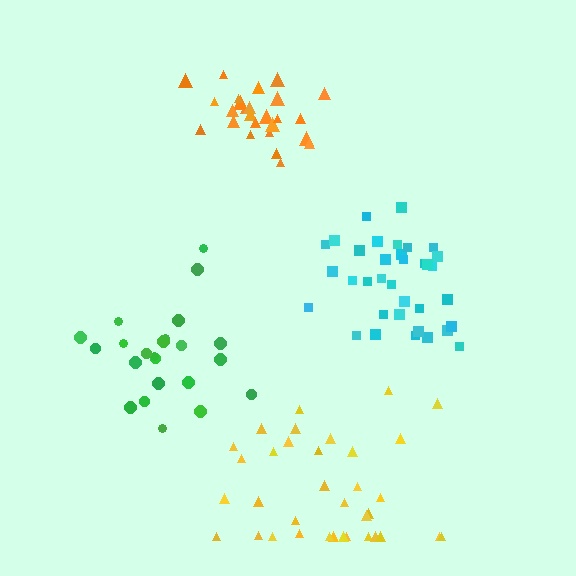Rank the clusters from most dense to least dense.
orange, cyan, green, yellow.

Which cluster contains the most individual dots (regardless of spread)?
Cyan (35).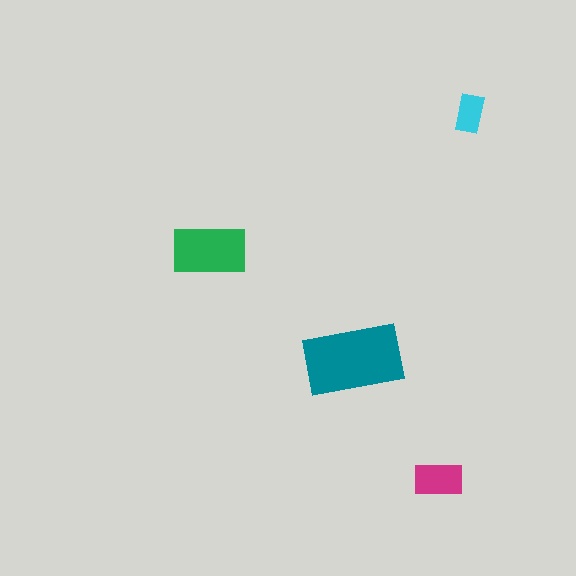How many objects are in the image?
There are 4 objects in the image.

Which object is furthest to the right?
The cyan rectangle is rightmost.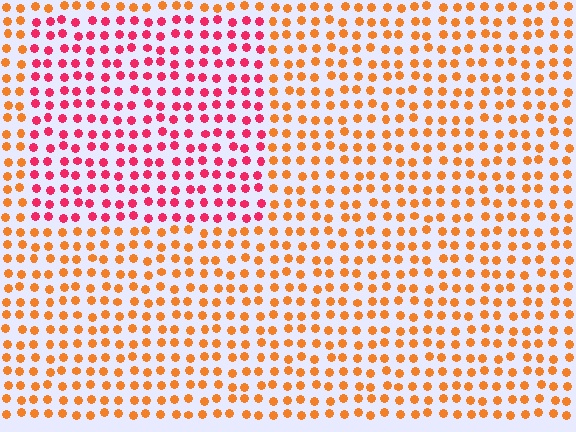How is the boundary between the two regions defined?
The boundary is defined purely by a slight shift in hue (about 44 degrees). Spacing, size, and orientation are identical on both sides.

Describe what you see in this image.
The image is filled with small orange elements in a uniform arrangement. A rectangle-shaped region is visible where the elements are tinted to a slightly different hue, forming a subtle color boundary.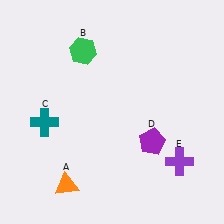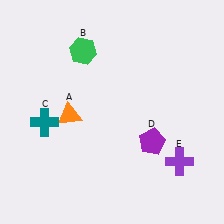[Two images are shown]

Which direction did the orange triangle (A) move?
The orange triangle (A) moved up.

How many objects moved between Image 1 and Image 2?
1 object moved between the two images.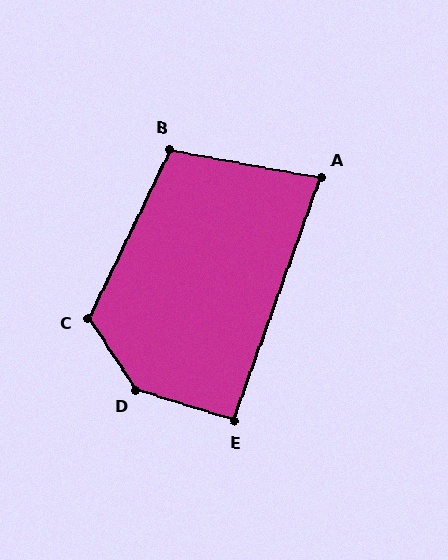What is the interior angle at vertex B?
Approximately 105 degrees (obtuse).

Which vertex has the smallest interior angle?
A, at approximately 81 degrees.